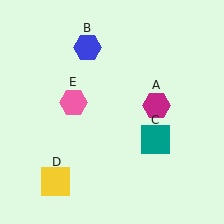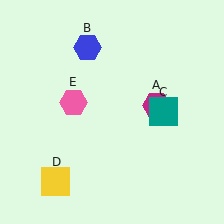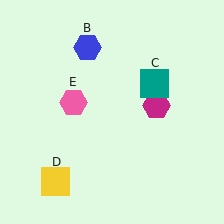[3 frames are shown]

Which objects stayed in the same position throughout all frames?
Magenta hexagon (object A) and blue hexagon (object B) and yellow square (object D) and pink hexagon (object E) remained stationary.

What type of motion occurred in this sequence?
The teal square (object C) rotated counterclockwise around the center of the scene.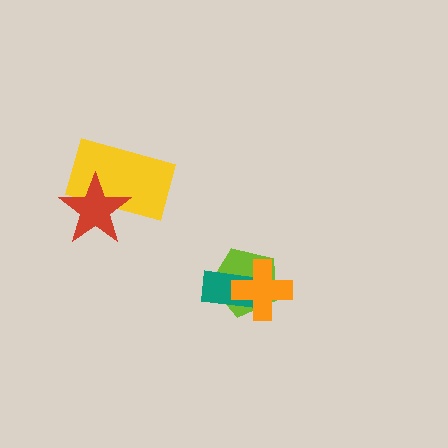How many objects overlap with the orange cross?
2 objects overlap with the orange cross.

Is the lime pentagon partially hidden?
Yes, it is partially covered by another shape.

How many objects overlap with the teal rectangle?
2 objects overlap with the teal rectangle.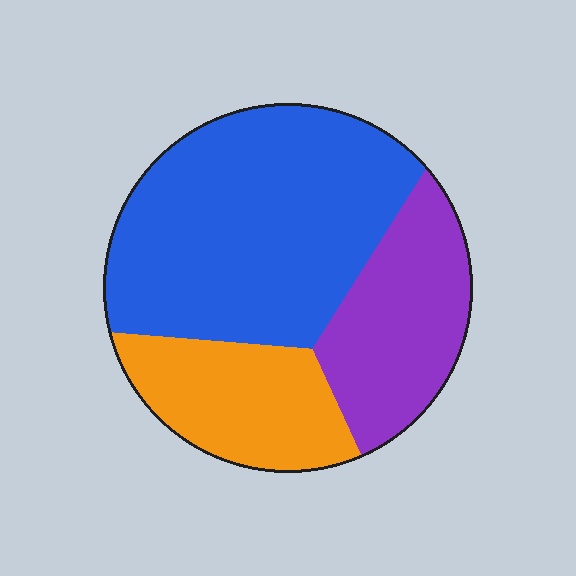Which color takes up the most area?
Blue, at roughly 55%.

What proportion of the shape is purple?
Purple covers 25% of the shape.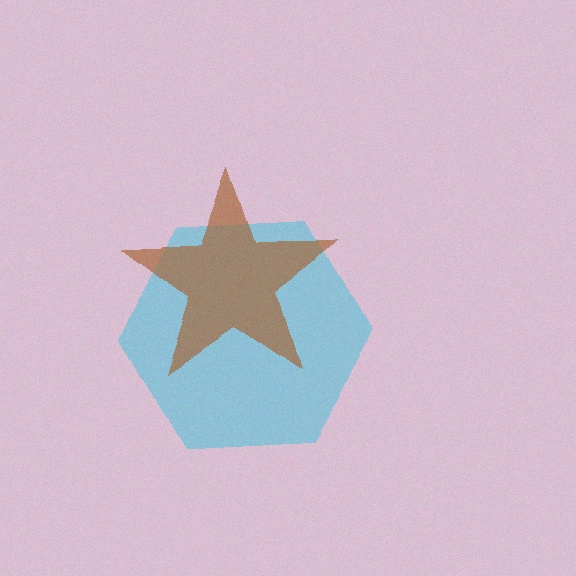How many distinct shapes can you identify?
There are 2 distinct shapes: a cyan hexagon, a brown star.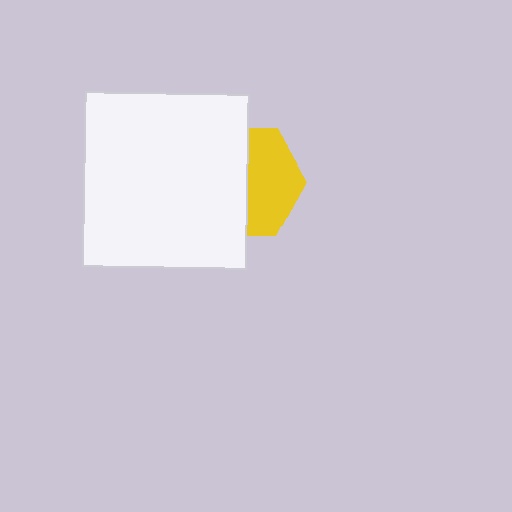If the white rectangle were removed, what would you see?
You would see the complete yellow hexagon.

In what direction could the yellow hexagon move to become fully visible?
The yellow hexagon could move right. That would shift it out from behind the white rectangle entirely.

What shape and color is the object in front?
The object in front is a white rectangle.